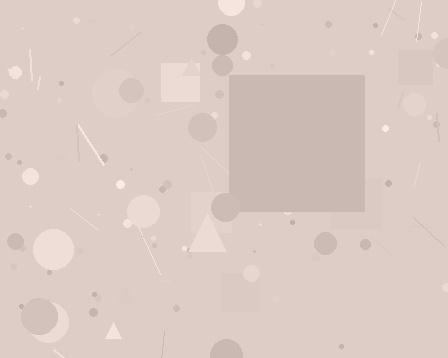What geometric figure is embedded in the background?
A square is embedded in the background.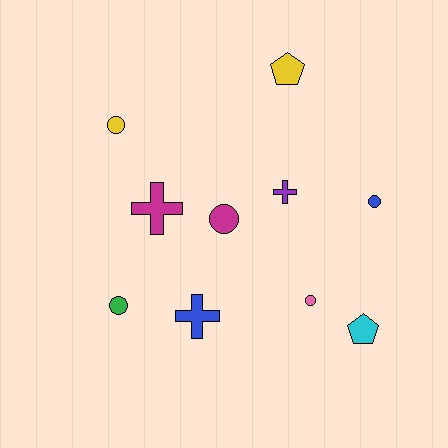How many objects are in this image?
There are 10 objects.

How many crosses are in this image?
There are 3 crosses.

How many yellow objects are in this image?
There are 2 yellow objects.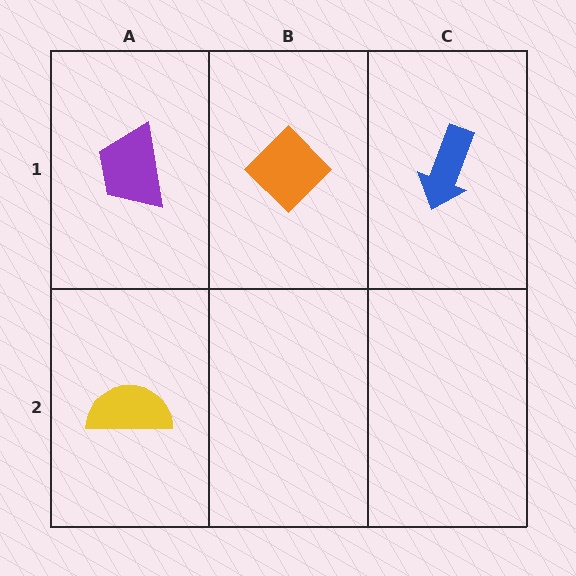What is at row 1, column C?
A blue arrow.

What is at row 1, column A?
A purple trapezoid.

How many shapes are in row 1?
3 shapes.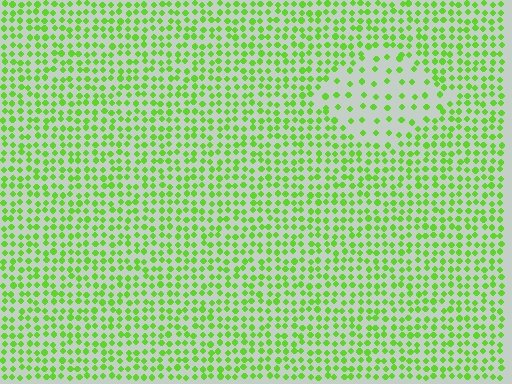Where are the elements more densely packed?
The elements are more densely packed outside the diamond boundary.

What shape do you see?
I see a diamond.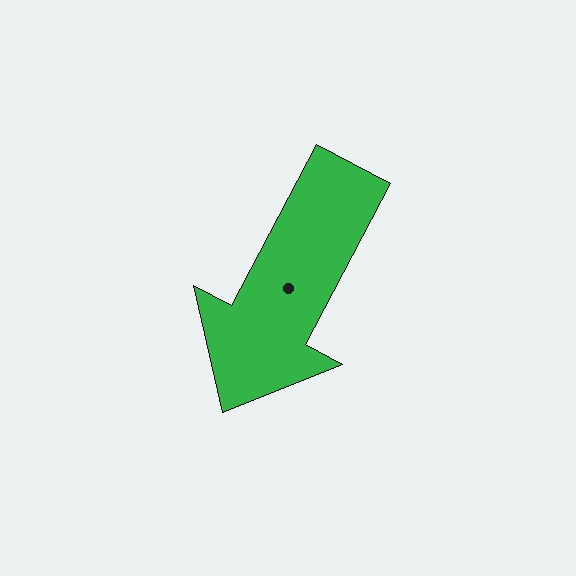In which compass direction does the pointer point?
Southwest.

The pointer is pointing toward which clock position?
Roughly 7 o'clock.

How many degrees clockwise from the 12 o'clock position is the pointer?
Approximately 208 degrees.